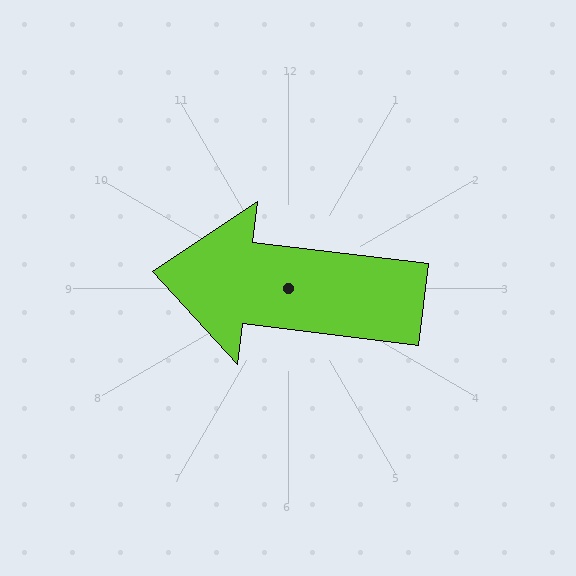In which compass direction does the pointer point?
West.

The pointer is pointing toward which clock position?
Roughly 9 o'clock.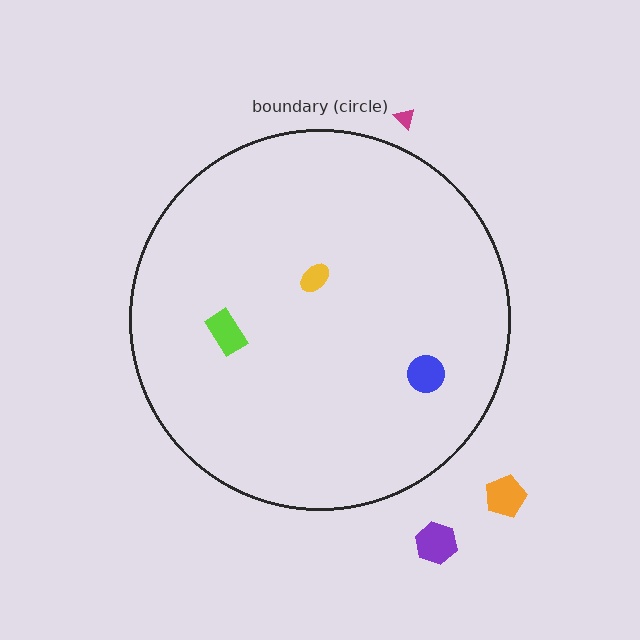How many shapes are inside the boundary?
3 inside, 3 outside.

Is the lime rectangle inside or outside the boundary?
Inside.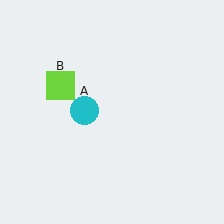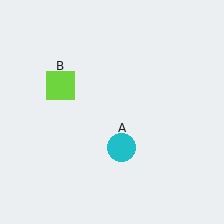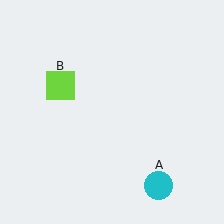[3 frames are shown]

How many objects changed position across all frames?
1 object changed position: cyan circle (object A).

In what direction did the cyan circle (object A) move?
The cyan circle (object A) moved down and to the right.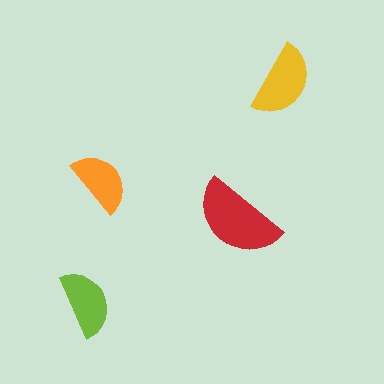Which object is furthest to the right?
The yellow semicircle is rightmost.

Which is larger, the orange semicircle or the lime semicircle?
The lime one.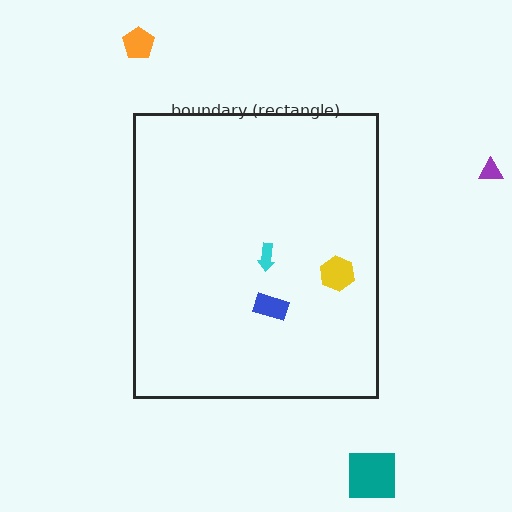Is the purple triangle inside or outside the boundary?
Outside.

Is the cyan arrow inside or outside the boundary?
Inside.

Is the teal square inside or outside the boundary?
Outside.